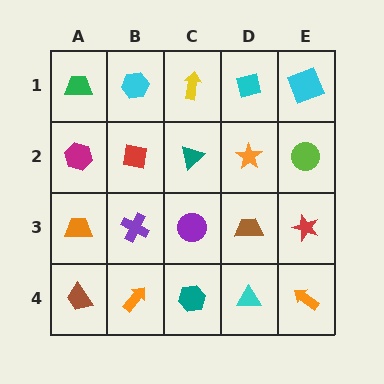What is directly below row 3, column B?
An orange arrow.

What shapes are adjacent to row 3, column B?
A red square (row 2, column B), an orange arrow (row 4, column B), an orange trapezoid (row 3, column A), a purple circle (row 3, column C).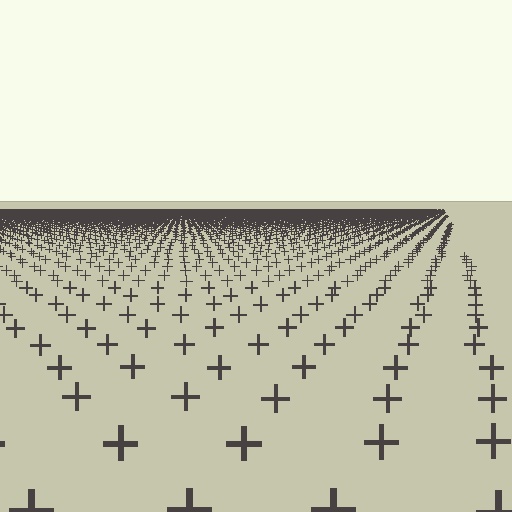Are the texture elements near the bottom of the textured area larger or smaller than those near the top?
Larger. Near the bottom, elements are closer to the viewer and appear at a bigger on-screen size.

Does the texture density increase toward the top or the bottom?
Density increases toward the top.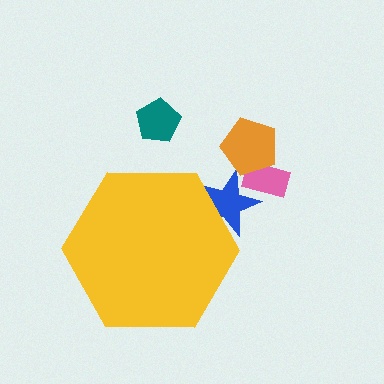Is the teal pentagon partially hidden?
No, the teal pentagon is fully visible.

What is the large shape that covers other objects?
A yellow hexagon.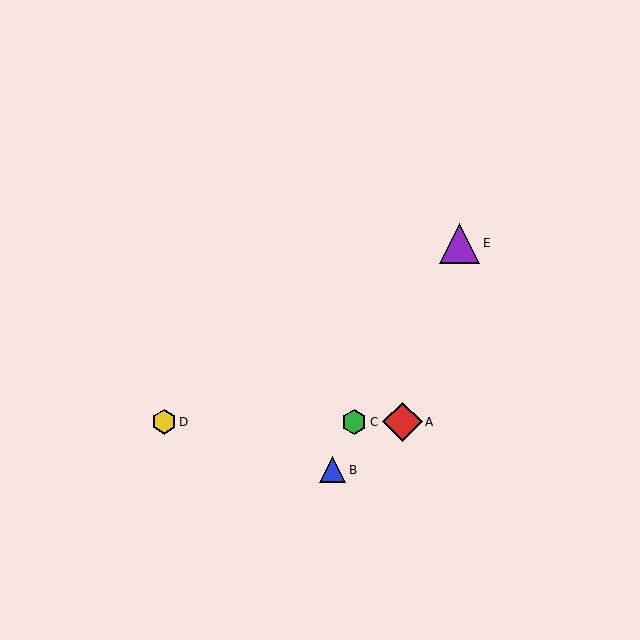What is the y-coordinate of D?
Object D is at y≈422.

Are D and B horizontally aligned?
No, D is at y≈422 and B is at y≈470.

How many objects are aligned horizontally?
3 objects (A, C, D) are aligned horizontally.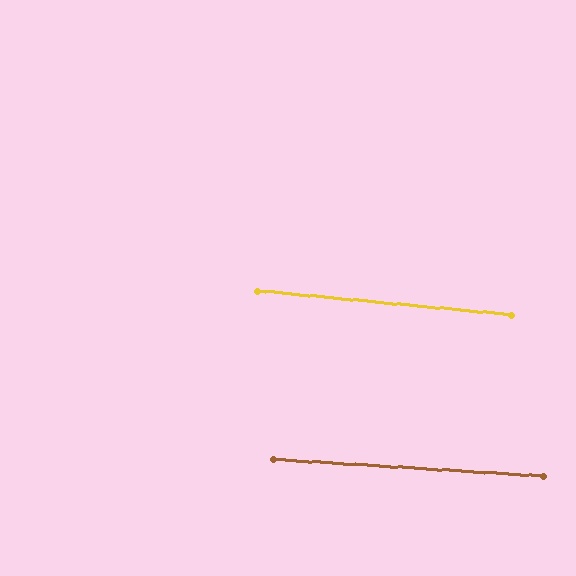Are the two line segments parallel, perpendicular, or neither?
Parallel — their directions differ by only 1.8°.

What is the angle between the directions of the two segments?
Approximately 2 degrees.